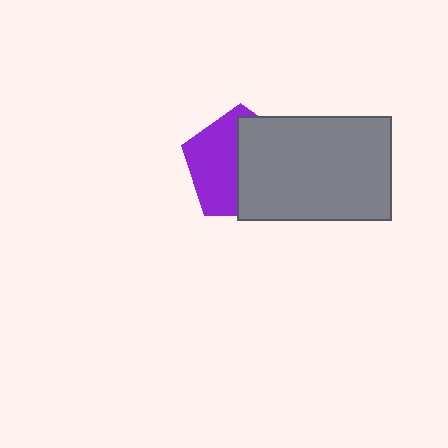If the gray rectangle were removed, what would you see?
You would see the complete purple pentagon.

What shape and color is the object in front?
The object in front is a gray rectangle.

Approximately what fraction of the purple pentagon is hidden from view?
Roughly 52% of the purple pentagon is hidden behind the gray rectangle.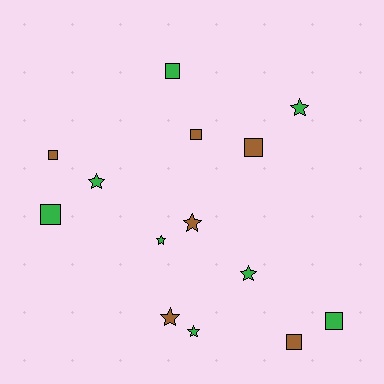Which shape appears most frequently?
Square, with 7 objects.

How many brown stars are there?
There are 2 brown stars.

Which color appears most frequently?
Green, with 8 objects.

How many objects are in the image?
There are 14 objects.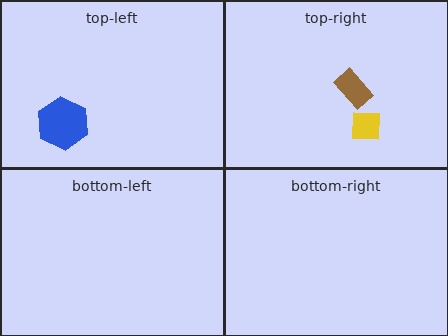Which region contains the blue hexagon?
The top-left region.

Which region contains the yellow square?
The top-right region.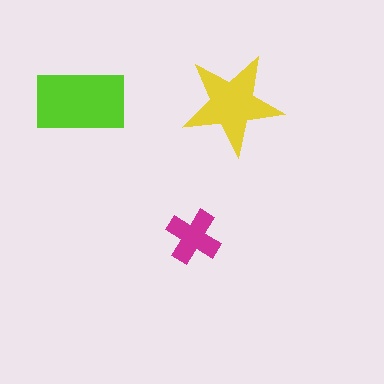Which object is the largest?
The lime rectangle.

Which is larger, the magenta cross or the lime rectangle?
The lime rectangle.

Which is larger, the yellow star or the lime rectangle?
The lime rectangle.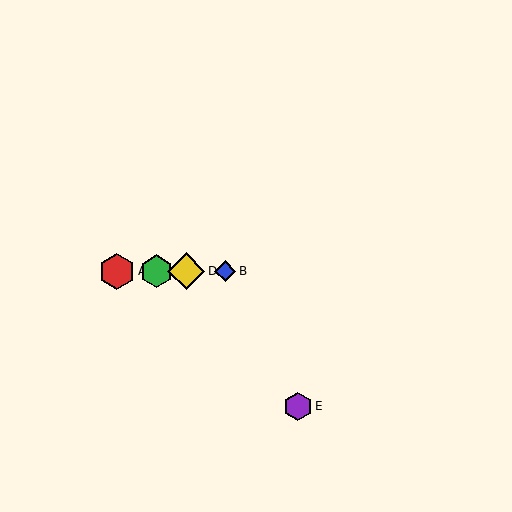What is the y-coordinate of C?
Object C is at y≈271.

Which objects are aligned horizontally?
Objects A, B, C, D are aligned horizontally.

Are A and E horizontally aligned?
No, A is at y≈271 and E is at y≈406.